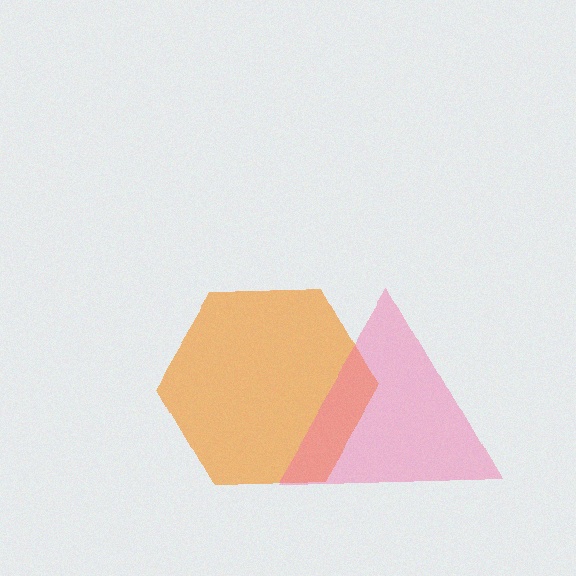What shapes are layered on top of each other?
The layered shapes are: an orange hexagon, a pink triangle.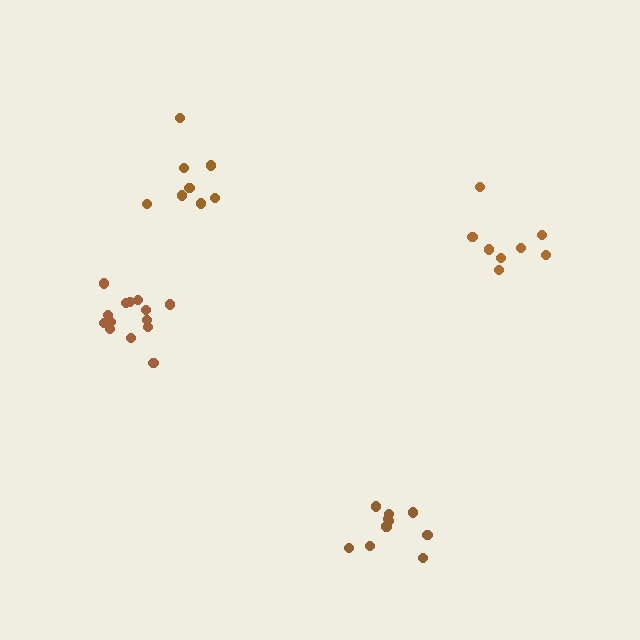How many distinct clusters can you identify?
There are 4 distinct clusters.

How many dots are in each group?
Group 1: 8 dots, Group 2: 10 dots, Group 3: 14 dots, Group 4: 8 dots (40 total).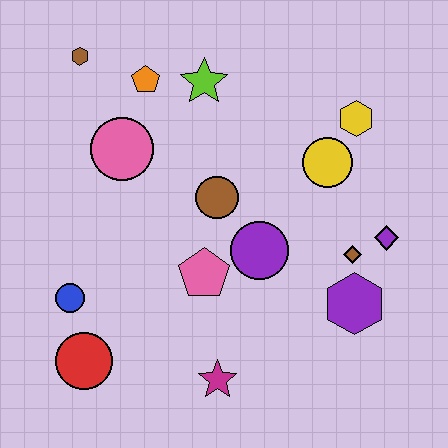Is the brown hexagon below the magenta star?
No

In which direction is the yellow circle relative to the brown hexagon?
The yellow circle is to the right of the brown hexagon.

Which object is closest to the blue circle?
The red circle is closest to the blue circle.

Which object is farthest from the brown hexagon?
The purple hexagon is farthest from the brown hexagon.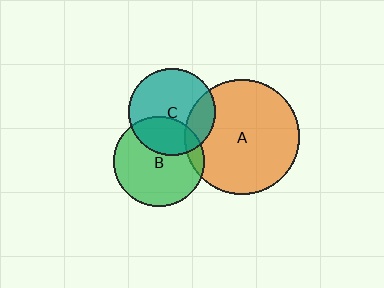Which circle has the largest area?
Circle A (orange).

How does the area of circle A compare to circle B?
Approximately 1.6 times.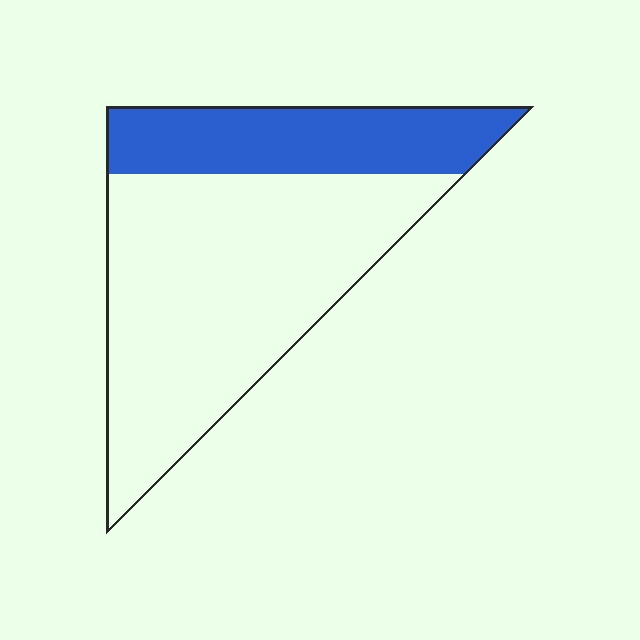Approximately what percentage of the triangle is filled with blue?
Approximately 30%.